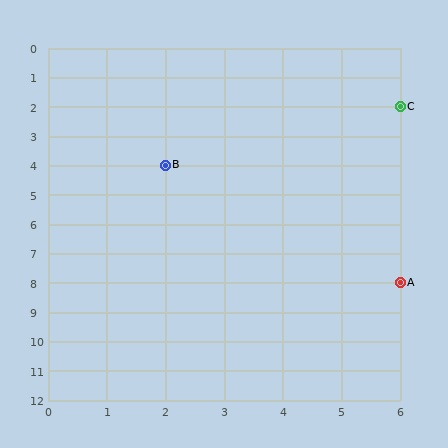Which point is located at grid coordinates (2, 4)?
Point B is at (2, 4).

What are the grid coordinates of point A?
Point A is at grid coordinates (6, 8).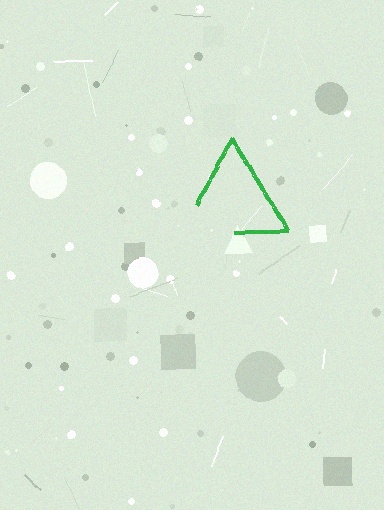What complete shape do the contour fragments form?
The contour fragments form a triangle.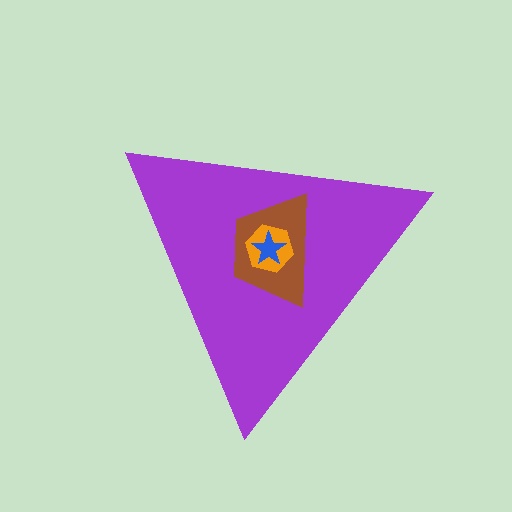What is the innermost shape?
The blue star.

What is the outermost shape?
The purple triangle.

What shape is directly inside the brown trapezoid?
The orange hexagon.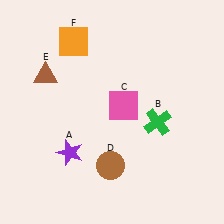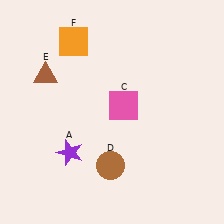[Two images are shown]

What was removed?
The green cross (B) was removed in Image 2.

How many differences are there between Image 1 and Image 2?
There is 1 difference between the two images.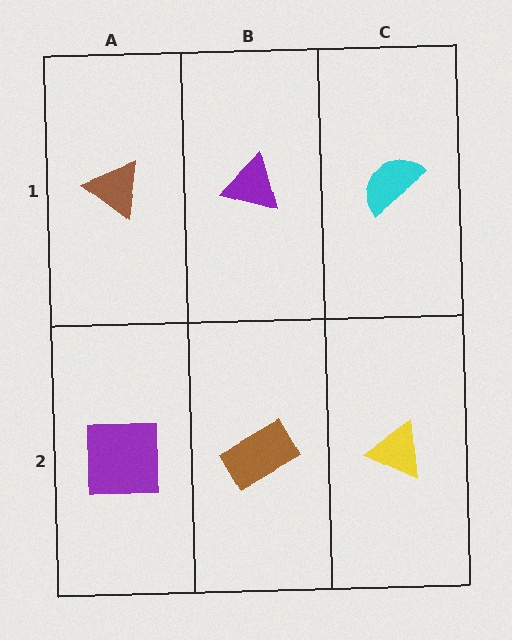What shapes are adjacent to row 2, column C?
A cyan semicircle (row 1, column C), a brown rectangle (row 2, column B).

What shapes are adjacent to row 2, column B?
A purple triangle (row 1, column B), a purple square (row 2, column A), a yellow triangle (row 2, column C).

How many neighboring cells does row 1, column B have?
3.